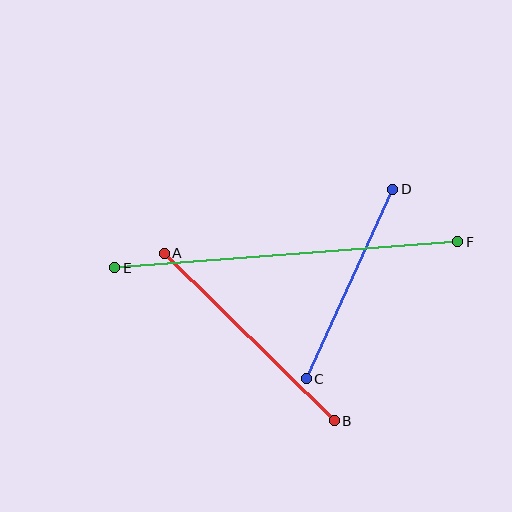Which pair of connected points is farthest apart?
Points E and F are farthest apart.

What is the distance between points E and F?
The distance is approximately 344 pixels.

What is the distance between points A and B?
The distance is approximately 239 pixels.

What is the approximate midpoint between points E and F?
The midpoint is at approximately (286, 255) pixels.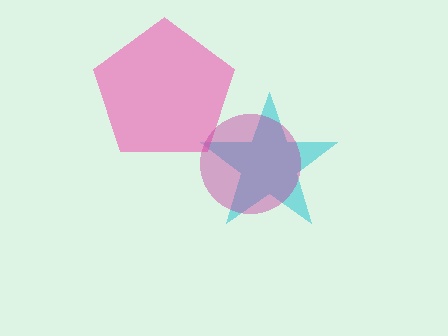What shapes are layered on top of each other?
The layered shapes are: a cyan star, a pink pentagon, a magenta circle.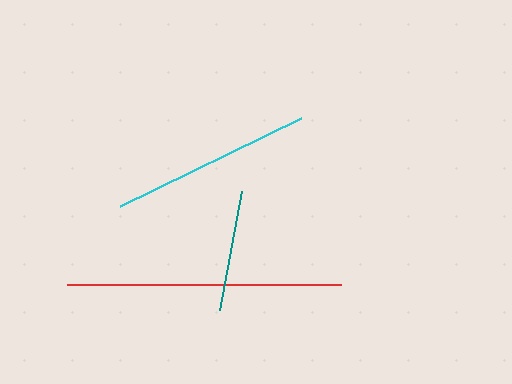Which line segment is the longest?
The red line is the longest at approximately 274 pixels.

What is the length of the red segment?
The red segment is approximately 274 pixels long.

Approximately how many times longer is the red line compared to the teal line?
The red line is approximately 2.3 times the length of the teal line.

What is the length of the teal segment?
The teal segment is approximately 121 pixels long.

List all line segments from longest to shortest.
From longest to shortest: red, cyan, teal.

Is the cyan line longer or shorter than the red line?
The red line is longer than the cyan line.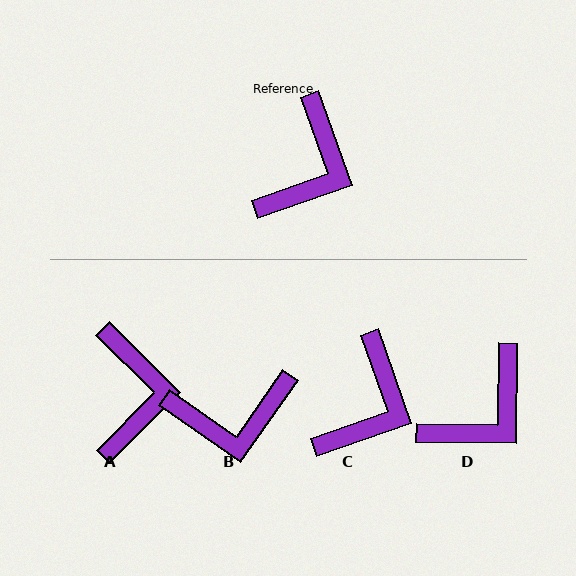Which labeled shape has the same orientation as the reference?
C.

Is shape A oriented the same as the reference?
No, it is off by about 26 degrees.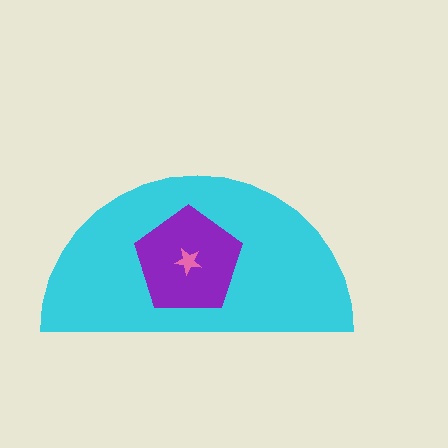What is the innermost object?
The pink star.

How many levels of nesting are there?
3.